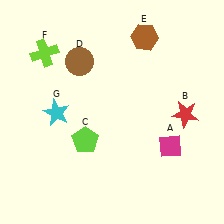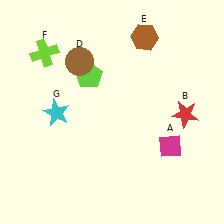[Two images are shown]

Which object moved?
The lime pentagon (C) moved up.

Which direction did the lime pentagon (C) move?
The lime pentagon (C) moved up.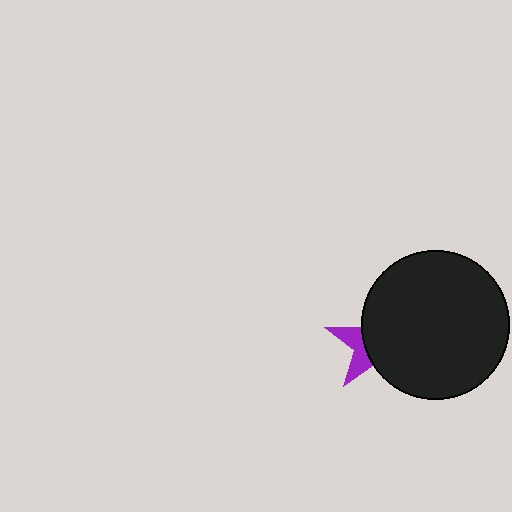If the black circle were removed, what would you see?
You would see the complete purple star.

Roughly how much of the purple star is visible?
A small part of it is visible (roughly 32%).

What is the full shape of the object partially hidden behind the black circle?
The partially hidden object is a purple star.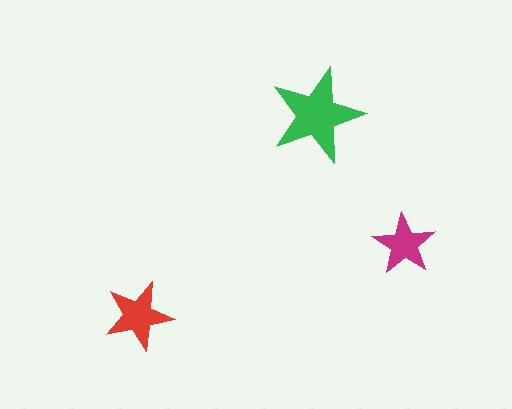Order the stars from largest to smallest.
the green one, the red one, the magenta one.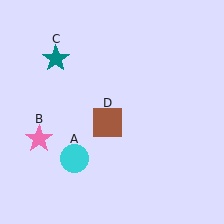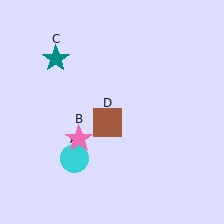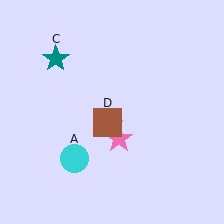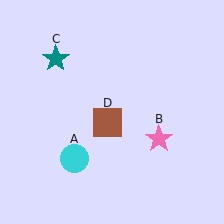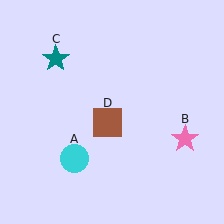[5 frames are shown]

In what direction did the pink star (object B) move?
The pink star (object B) moved right.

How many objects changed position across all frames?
1 object changed position: pink star (object B).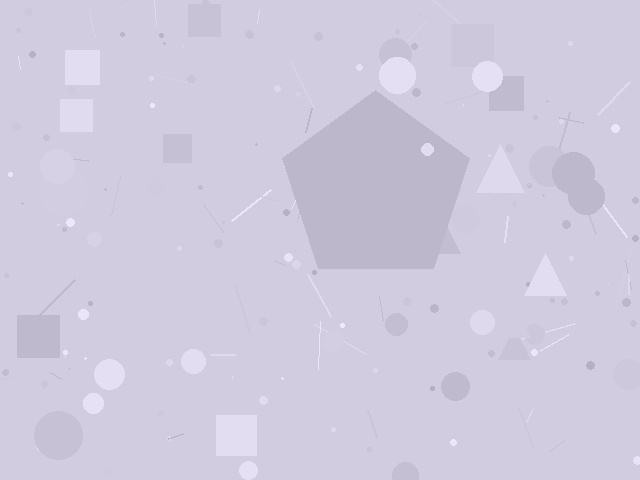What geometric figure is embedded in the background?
A pentagon is embedded in the background.